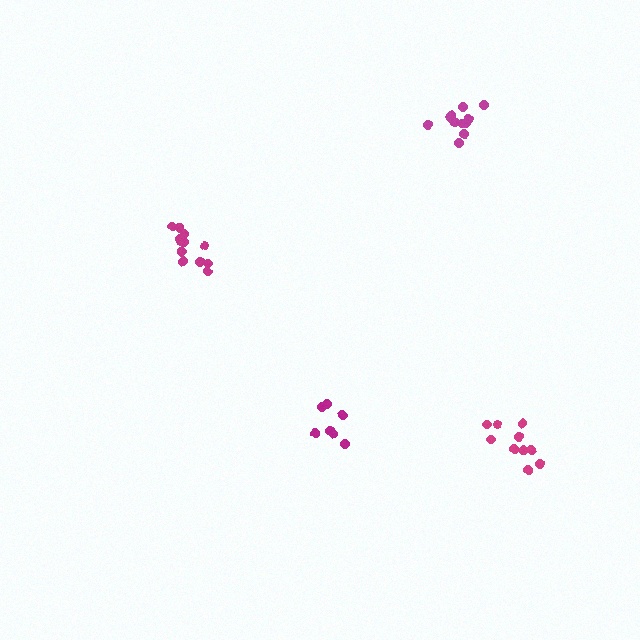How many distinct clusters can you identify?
There are 4 distinct clusters.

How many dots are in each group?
Group 1: 12 dots, Group 2: 7 dots, Group 3: 11 dots, Group 4: 10 dots (40 total).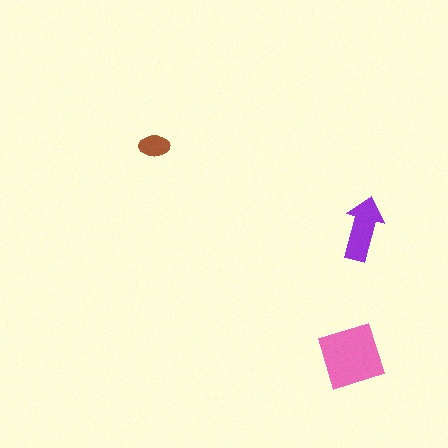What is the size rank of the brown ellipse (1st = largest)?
3rd.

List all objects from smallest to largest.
The brown ellipse, the purple arrow, the pink diamond.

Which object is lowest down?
The pink diamond is bottommost.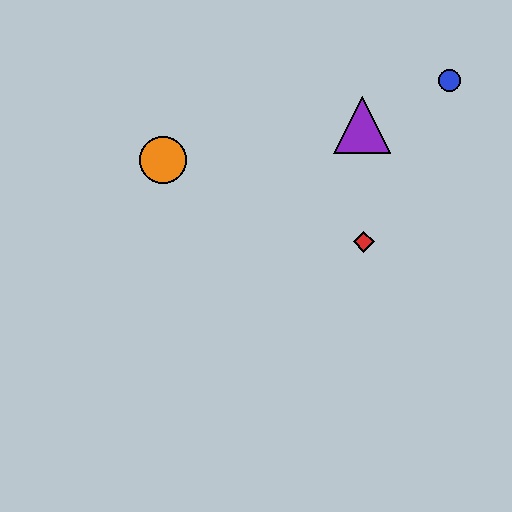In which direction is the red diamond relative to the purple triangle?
The red diamond is below the purple triangle.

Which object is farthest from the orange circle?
The blue circle is farthest from the orange circle.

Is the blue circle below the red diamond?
No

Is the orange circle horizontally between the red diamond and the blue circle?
No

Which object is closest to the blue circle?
The purple triangle is closest to the blue circle.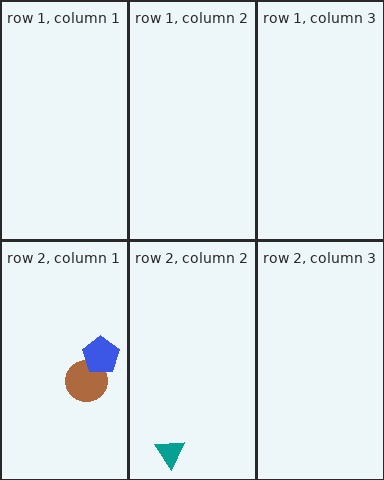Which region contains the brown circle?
The row 2, column 1 region.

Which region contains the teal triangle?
The row 2, column 2 region.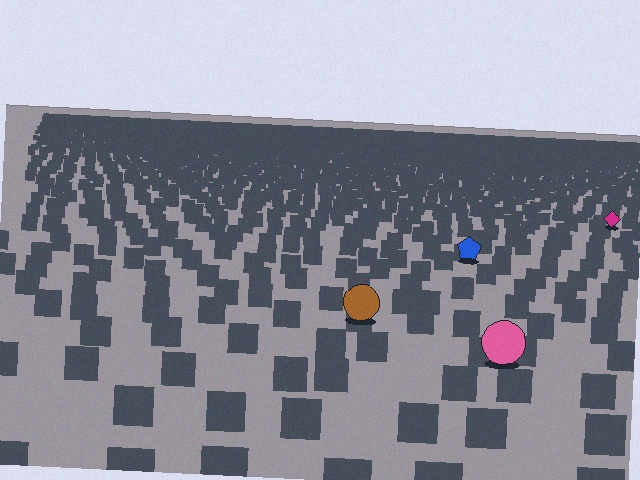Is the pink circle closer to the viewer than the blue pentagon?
Yes. The pink circle is closer — you can tell from the texture gradient: the ground texture is coarser near it.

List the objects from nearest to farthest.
From nearest to farthest: the pink circle, the brown circle, the blue pentagon, the magenta diamond.